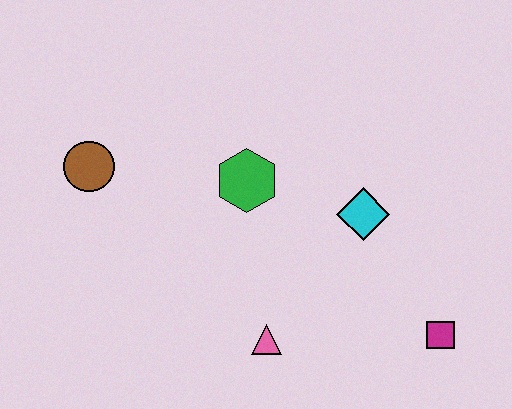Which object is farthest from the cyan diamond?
The brown circle is farthest from the cyan diamond.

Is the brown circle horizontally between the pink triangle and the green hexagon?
No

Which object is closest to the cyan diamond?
The green hexagon is closest to the cyan diamond.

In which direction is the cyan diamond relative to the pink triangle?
The cyan diamond is above the pink triangle.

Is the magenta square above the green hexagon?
No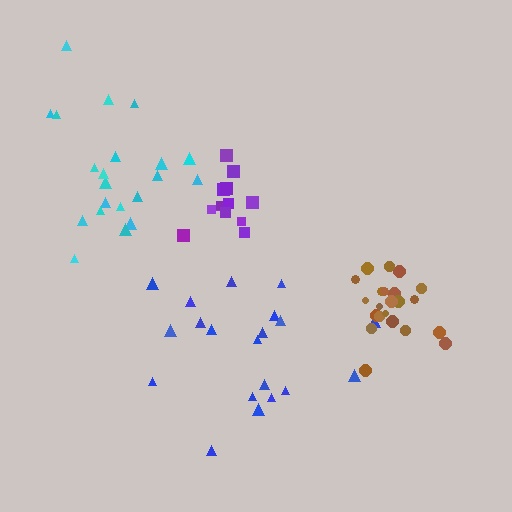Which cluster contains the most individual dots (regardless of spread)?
Brown (22).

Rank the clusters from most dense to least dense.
purple, brown, blue, cyan.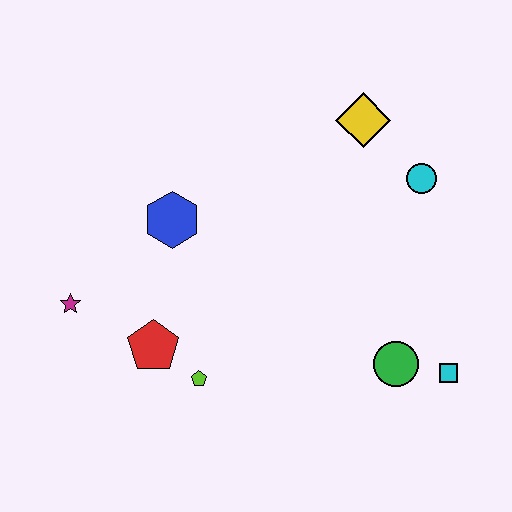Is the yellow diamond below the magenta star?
No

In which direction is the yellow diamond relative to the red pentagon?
The yellow diamond is above the red pentagon.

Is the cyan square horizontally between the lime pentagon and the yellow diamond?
No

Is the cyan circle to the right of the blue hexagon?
Yes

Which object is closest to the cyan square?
The green circle is closest to the cyan square.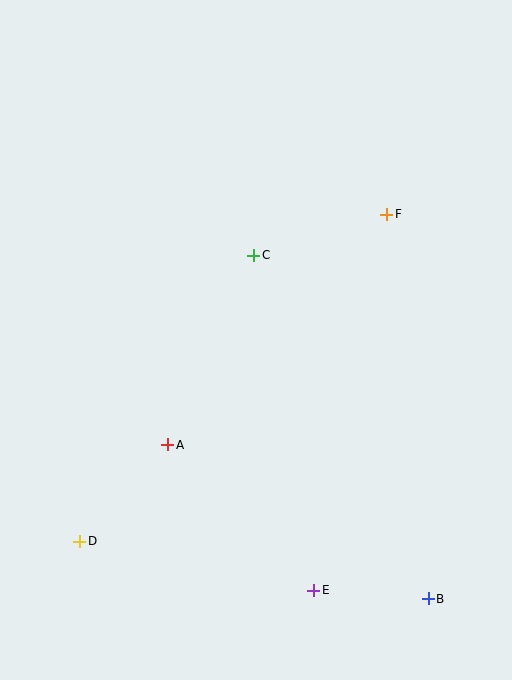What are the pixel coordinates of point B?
Point B is at (428, 599).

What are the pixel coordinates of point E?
Point E is at (314, 590).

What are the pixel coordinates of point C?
Point C is at (253, 255).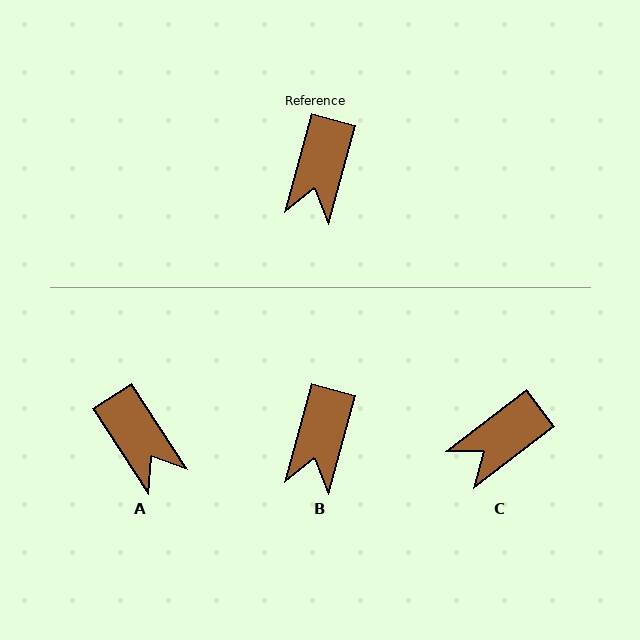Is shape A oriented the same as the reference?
No, it is off by about 48 degrees.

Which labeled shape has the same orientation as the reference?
B.